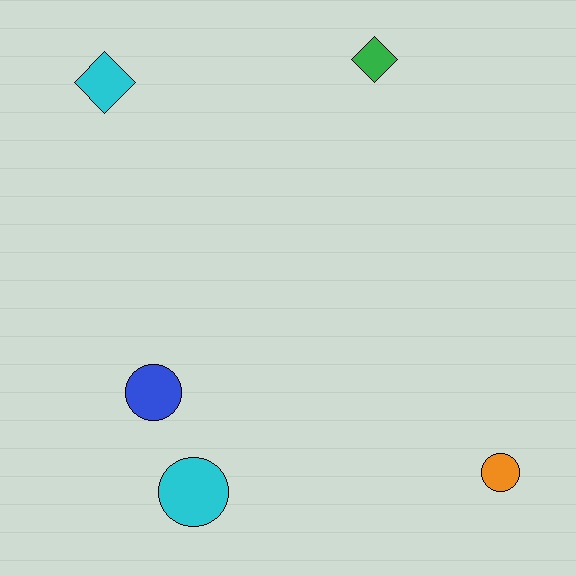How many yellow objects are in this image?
There are no yellow objects.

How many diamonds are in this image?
There are 2 diamonds.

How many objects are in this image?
There are 5 objects.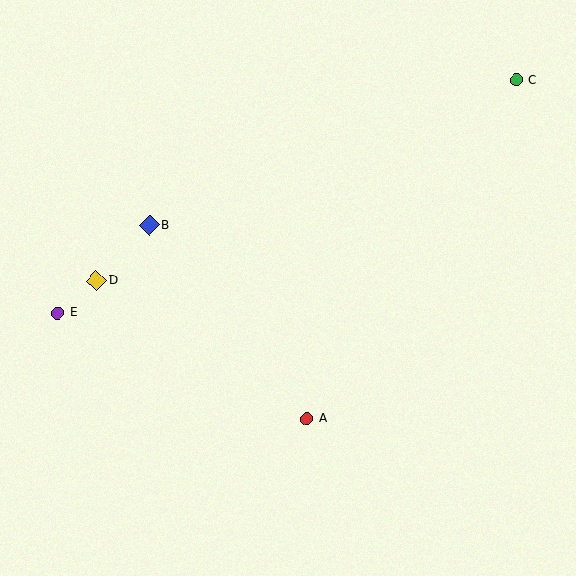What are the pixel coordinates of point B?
Point B is at (149, 225).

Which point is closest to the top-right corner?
Point C is closest to the top-right corner.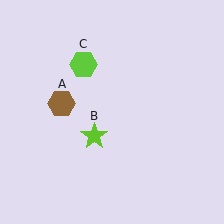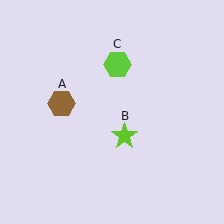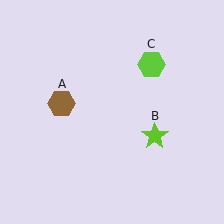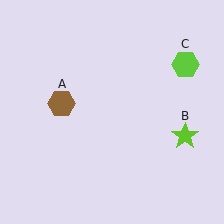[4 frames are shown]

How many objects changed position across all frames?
2 objects changed position: lime star (object B), lime hexagon (object C).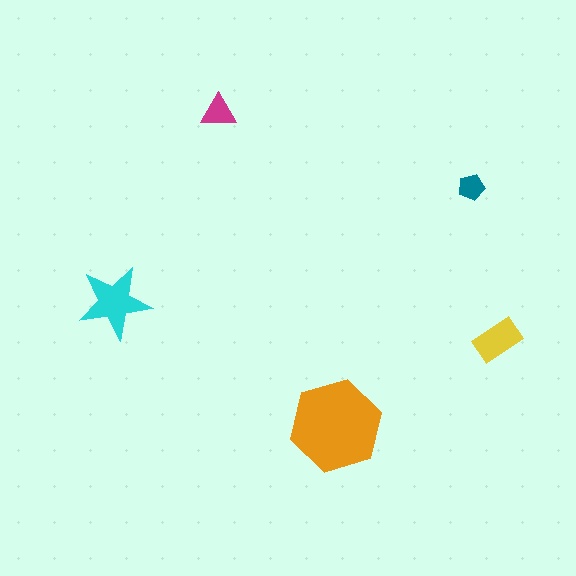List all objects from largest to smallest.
The orange hexagon, the cyan star, the yellow rectangle, the magenta triangle, the teal pentagon.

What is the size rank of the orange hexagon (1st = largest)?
1st.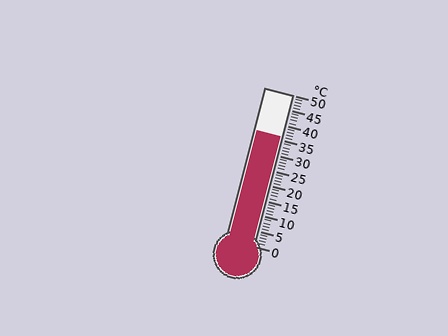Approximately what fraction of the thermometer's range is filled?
The thermometer is filled to approximately 70% of its range.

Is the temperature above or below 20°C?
The temperature is above 20°C.